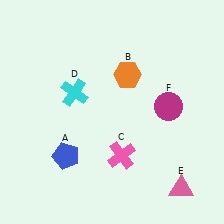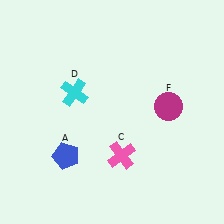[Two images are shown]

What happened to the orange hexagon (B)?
The orange hexagon (B) was removed in Image 2. It was in the top-right area of Image 1.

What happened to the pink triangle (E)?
The pink triangle (E) was removed in Image 2. It was in the bottom-right area of Image 1.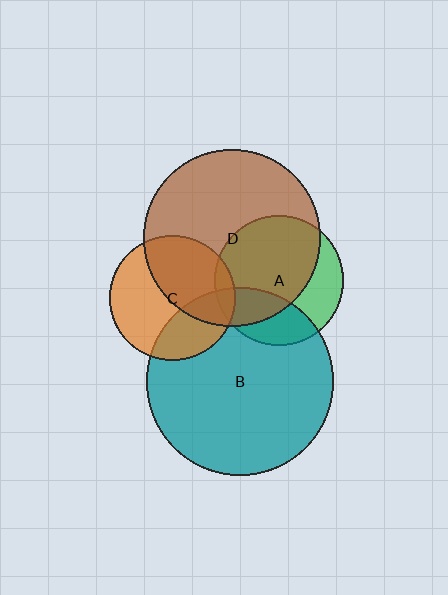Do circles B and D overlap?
Yes.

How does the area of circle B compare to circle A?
Approximately 2.1 times.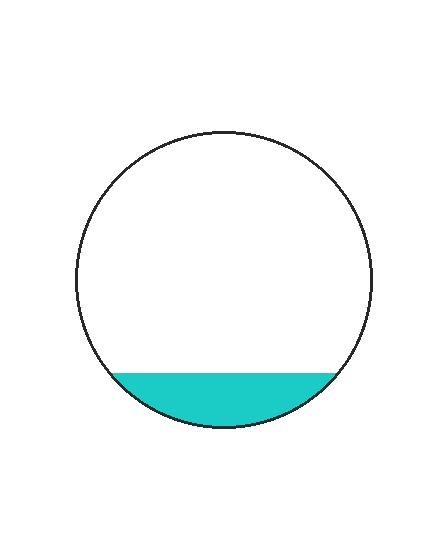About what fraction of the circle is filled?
About one eighth (1/8).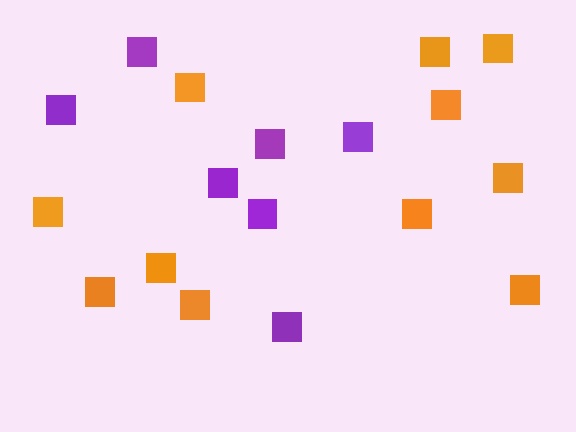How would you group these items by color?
There are 2 groups: one group of purple squares (7) and one group of orange squares (11).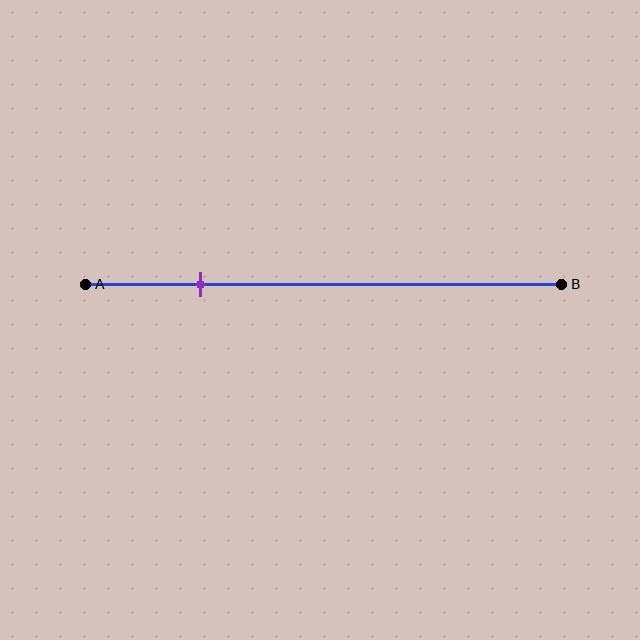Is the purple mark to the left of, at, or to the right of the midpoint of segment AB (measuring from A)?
The purple mark is to the left of the midpoint of segment AB.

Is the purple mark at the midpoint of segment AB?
No, the mark is at about 25% from A, not at the 50% midpoint.